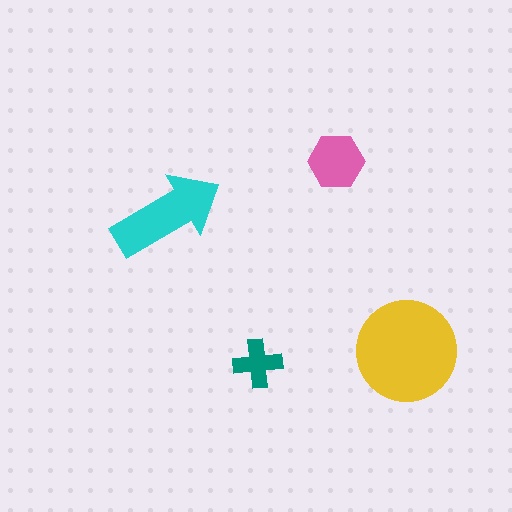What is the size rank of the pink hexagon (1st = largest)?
3rd.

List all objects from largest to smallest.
The yellow circle, the cyan arrow, the pink hexagon, the teal cross.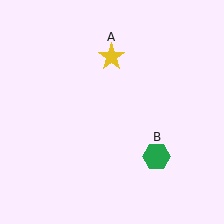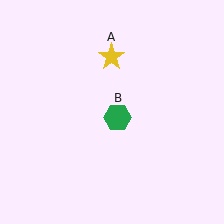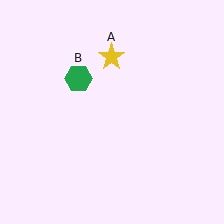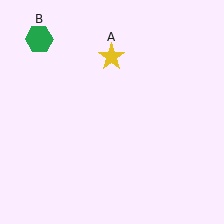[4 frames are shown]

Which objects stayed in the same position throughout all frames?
Yellow star (object A) remained stationary.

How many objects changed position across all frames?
1 object changed position: green hexagon (object B).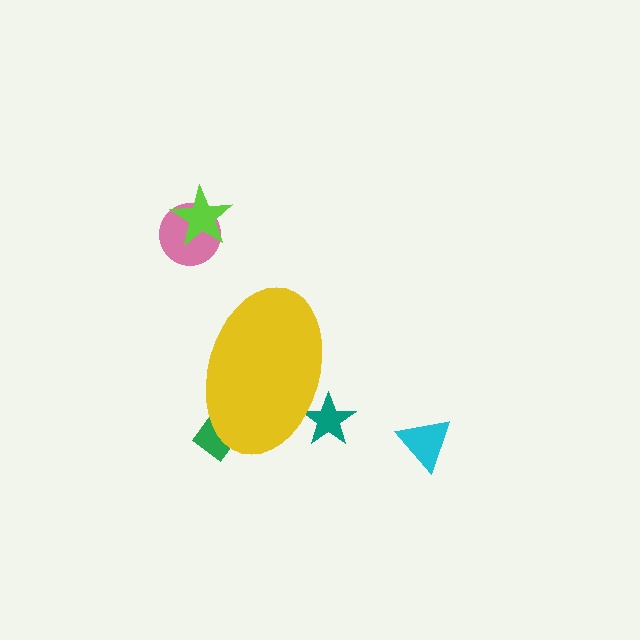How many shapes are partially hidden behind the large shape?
2 shapes are partially hidden.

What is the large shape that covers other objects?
A yellow ellipse.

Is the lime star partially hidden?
No, the lime star is fully visible.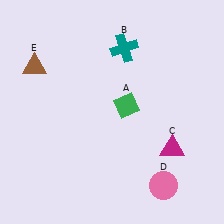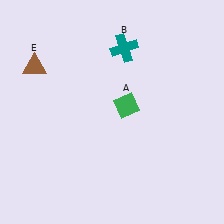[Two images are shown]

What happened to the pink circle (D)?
The pink circle (D) was removed in Image 2. It was in the bottom-right area of Image 1.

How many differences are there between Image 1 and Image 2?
There are 2 differences between the two images.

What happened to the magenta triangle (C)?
The magenta triangle (C) was removed in Image 2. It was in the bottom-right area of Image 1.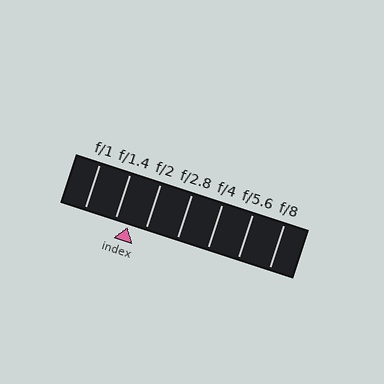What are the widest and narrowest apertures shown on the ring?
The widest aperture shown is f/1 and the narrowest is f/8.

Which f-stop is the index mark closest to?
The index mark is closest to f/1.4.